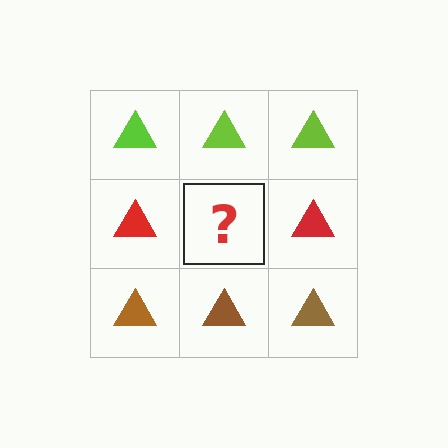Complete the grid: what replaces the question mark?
The question mark should be replaced with a red triangle.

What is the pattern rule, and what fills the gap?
The rule is that each row has a consistent color. The gap should be filled with a red triangle.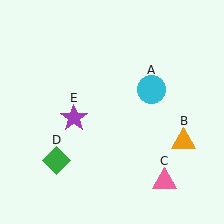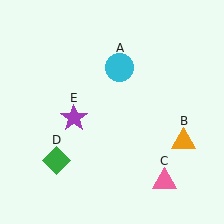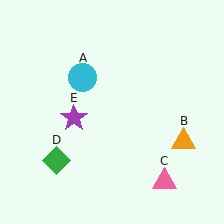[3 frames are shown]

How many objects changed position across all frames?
1 object changed position: cyan circle (object A).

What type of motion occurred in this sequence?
The cyan circle (object A) rotated counterclockwise around the center of the scene.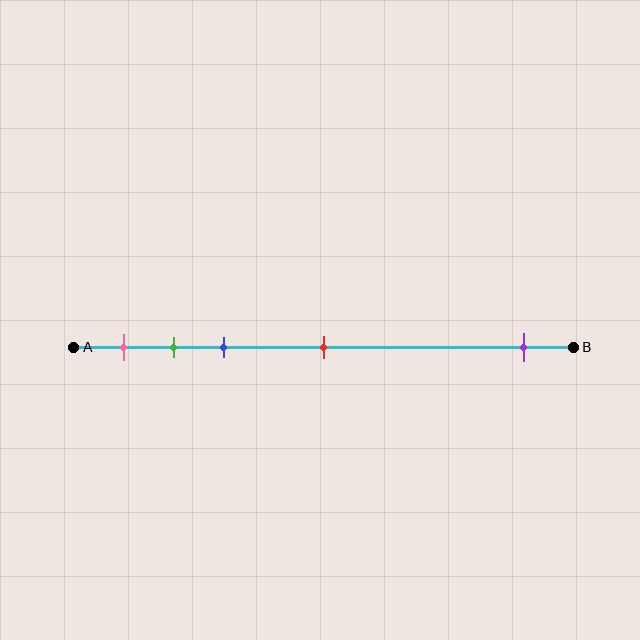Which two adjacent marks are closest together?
The green and blue marks are the closest adjacent pair.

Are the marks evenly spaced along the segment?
No, the marks are not evenly spaced.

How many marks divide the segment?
There are 5 marks dividing the segment.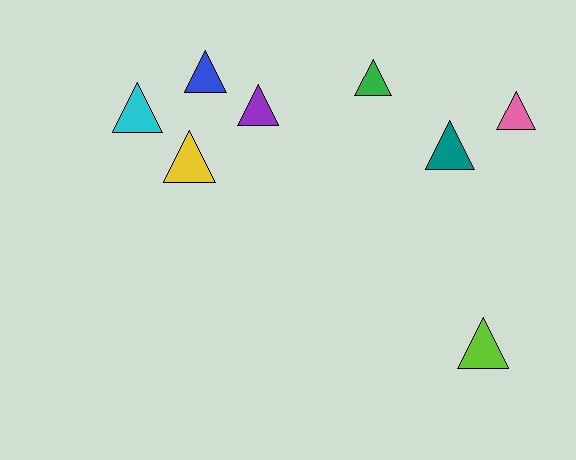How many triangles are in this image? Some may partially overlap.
There are 8 triangles.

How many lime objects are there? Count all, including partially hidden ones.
There is 1 lime object.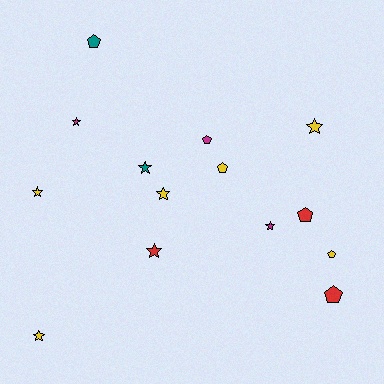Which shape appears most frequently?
Star, with 8 objects.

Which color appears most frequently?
Yellow, with 6 objects.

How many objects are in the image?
There are 14 objects.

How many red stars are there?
There is 1 red star.